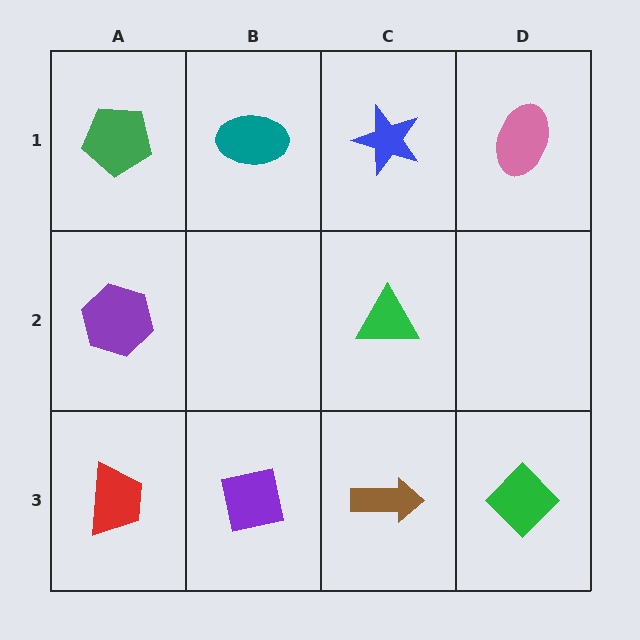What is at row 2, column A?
A purple hexagon.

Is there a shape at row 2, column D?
No, that cell is empty.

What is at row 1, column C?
A blue star.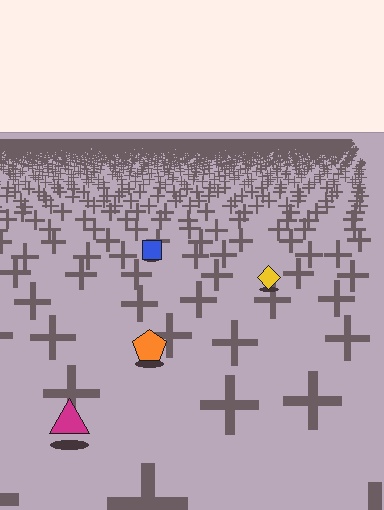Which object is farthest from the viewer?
The blue square is farthest from the viewer. It appears smaller and the ground texture around it is denser.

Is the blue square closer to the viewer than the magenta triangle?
No. The magenta triangle is closer — you can tell from the texture gradient: the ground texture is coarser near it.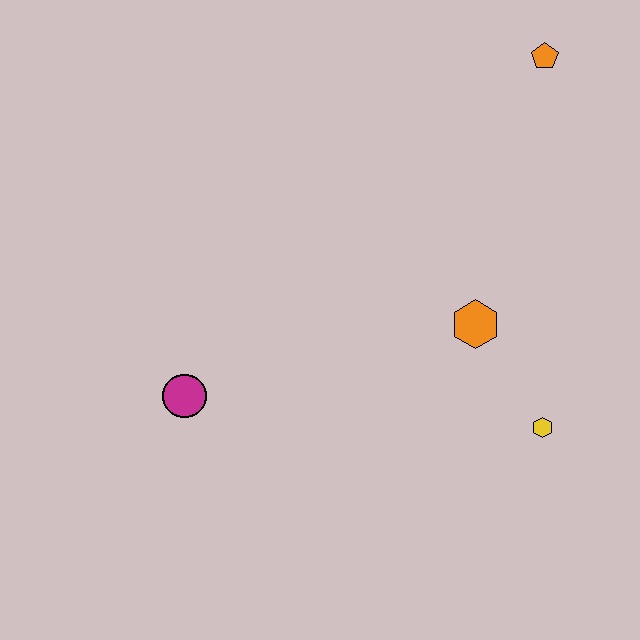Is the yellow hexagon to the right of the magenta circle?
Yes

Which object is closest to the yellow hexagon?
The orange hexagon is closest to the yellow hexagon.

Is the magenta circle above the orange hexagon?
No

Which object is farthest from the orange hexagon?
The magenta circle is farthest from the orange hexagon.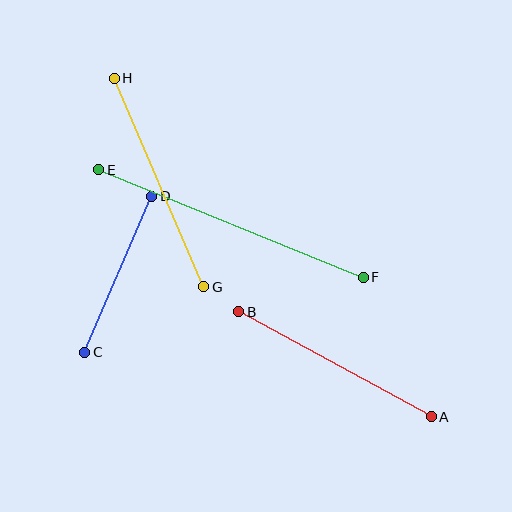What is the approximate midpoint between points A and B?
The midpoint is at approximately (335, 364) pixels.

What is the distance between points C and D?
The distance is approximately 170 pixels.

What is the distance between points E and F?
The distance is approximately 286 pixels.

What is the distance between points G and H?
The distance is approximately 227 pixels.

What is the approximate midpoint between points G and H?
The midpoint is at approximately (159, 183) pixels.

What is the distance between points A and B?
The distance is approximately 219 pixels.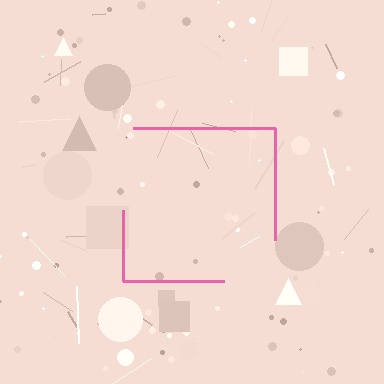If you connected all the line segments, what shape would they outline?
They would outline a square.